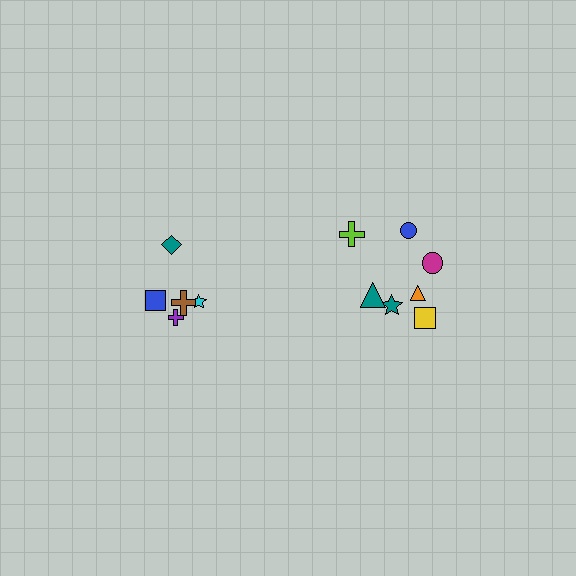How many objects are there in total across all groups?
There are 12 objects.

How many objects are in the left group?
There are 5 objects.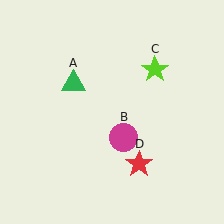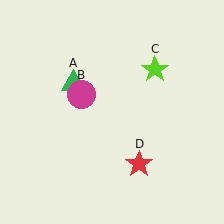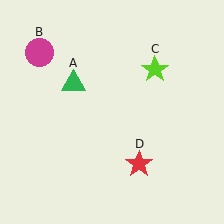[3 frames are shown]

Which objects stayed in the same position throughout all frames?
Green triangle (object A) and lime star (object C) and red star (object D) remained stationary.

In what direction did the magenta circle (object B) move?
The magenta circle (object B) moved up and to the left.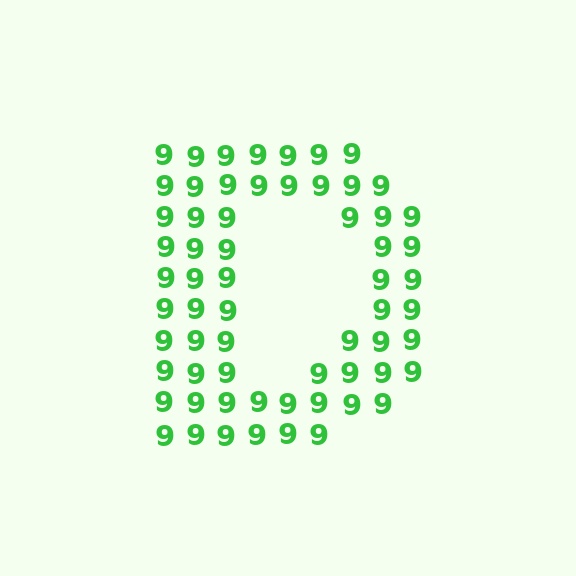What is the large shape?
The large shape is the letter D.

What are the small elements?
The small elements are digit 9's.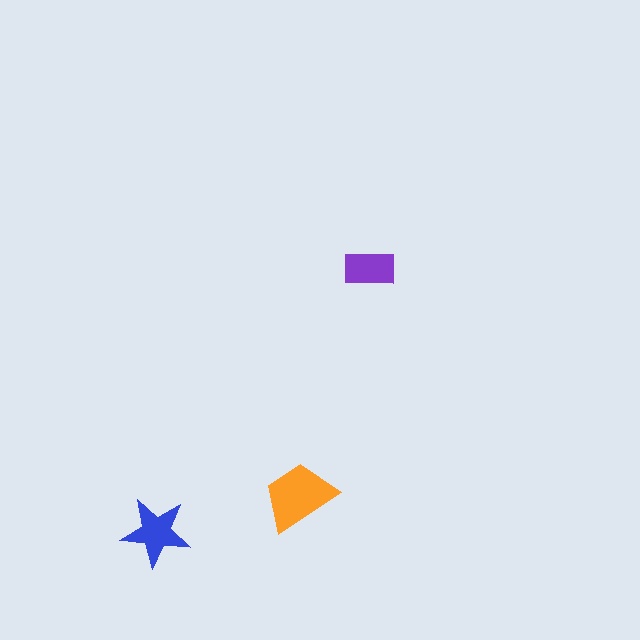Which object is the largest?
The orange trapezoid.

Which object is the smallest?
The purple rectangle.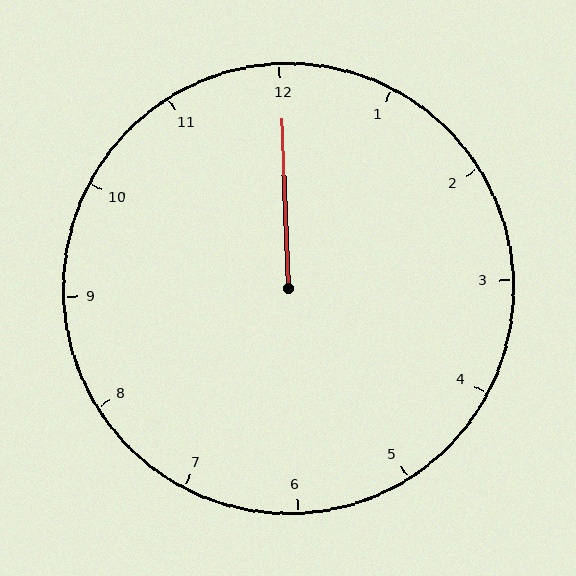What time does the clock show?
12:00.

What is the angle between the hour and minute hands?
Approximately 0 degrees.